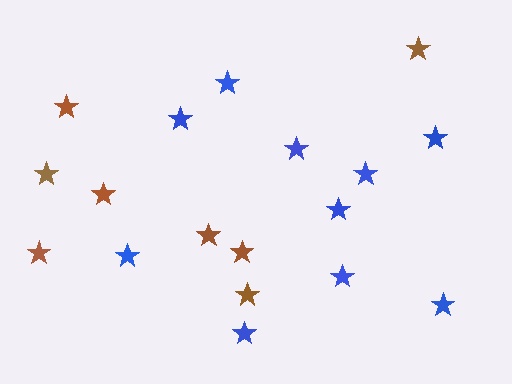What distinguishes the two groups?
There are 2 groups: one group of blue stars (10) and one group of brown stars (8).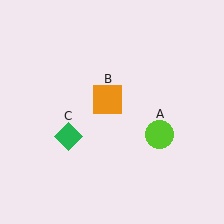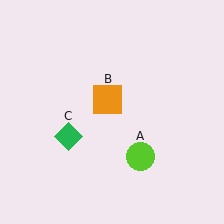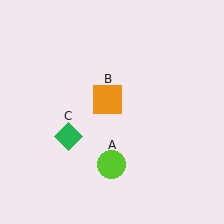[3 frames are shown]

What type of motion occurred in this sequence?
The lime circle (object A) rotated clockwise around the center of the scene.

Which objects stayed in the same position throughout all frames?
Orange square (object B) and green diamond (object C) remained stationary.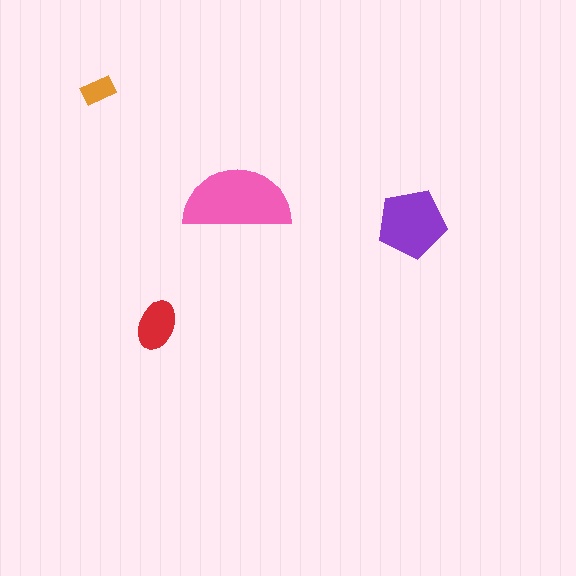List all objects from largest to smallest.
The pink semicircle, the purple pentagon, the red ellipse, the orange rectangle.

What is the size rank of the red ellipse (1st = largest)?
3rd.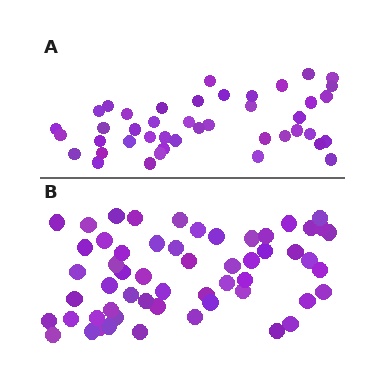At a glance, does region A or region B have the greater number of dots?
Region B (the bottom region) has more dots.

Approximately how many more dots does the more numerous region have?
Region B has approximately 15 more dots than region A.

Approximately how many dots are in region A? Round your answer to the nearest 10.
About 40 dots. (The exact count is 43, which rounds to 40.)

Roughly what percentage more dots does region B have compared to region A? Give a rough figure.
About 30% more.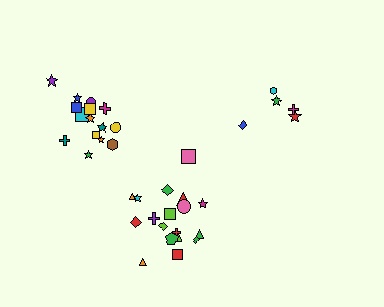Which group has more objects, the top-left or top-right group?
The top-left group.